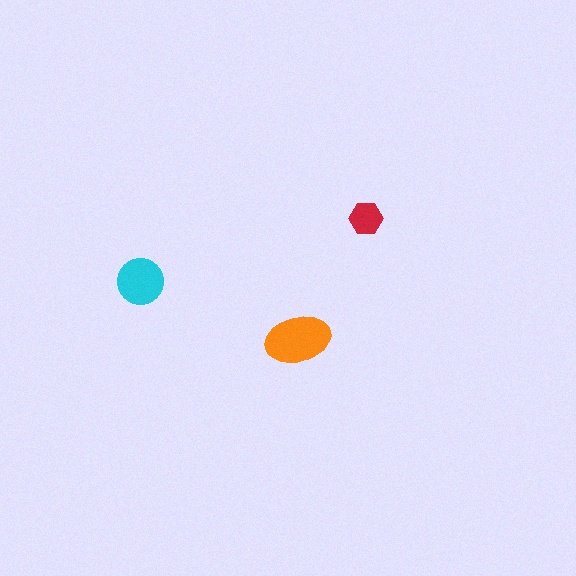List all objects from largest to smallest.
The orange ellipse, the cyan circle, the red hexagon.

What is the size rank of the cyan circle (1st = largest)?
2nd.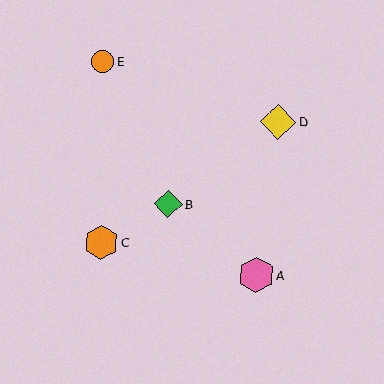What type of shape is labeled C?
Shape C is an orange hexagon.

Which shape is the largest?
The yellow diamond (labeled D) is the largest.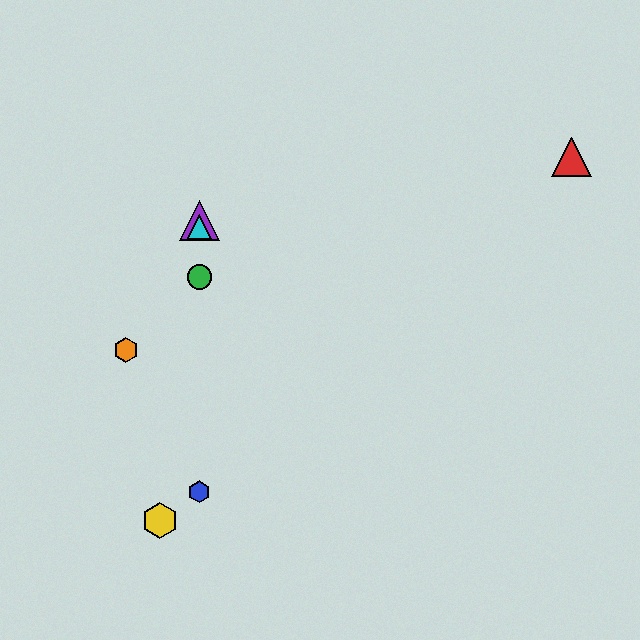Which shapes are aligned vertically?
The blue hexagon, the green circle, the purple triangle, the cyan triangle are aligned vertically.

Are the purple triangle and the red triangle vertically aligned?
No, the purple triangle is at x≈199 and the red triangle is at x≈571.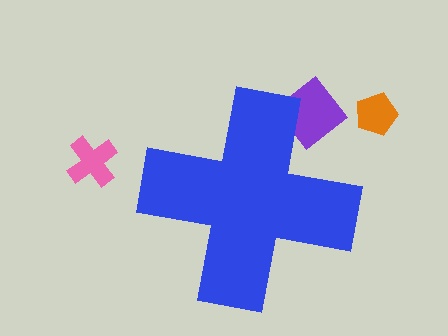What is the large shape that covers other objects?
A blue cross.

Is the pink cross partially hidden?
No, the pink cross is fully visible.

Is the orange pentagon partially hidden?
No, the orange pentagon is fully visible.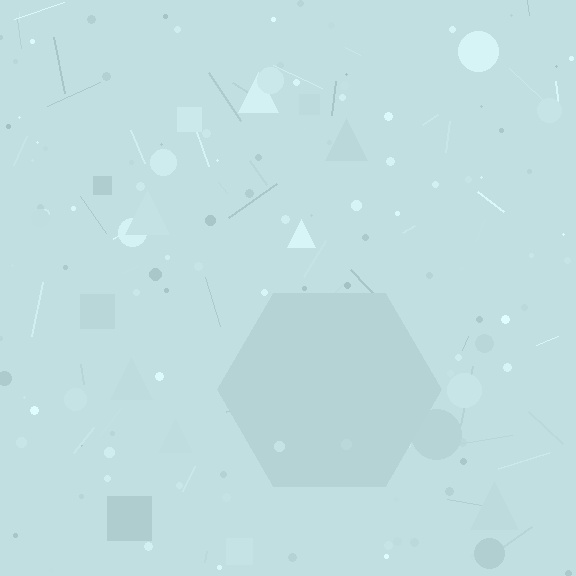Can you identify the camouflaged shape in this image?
The camouflaged shape is a hexagon.